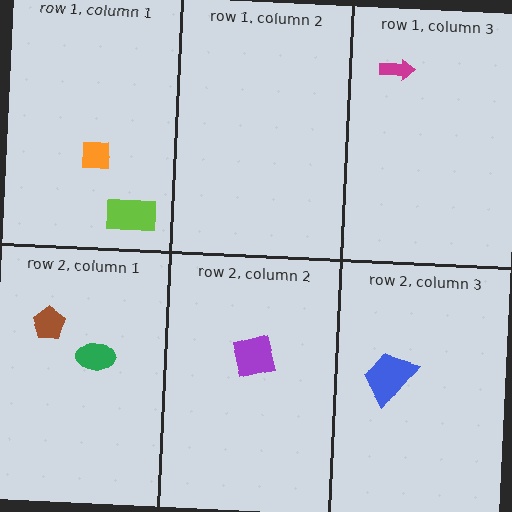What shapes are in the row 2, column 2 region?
The purple square.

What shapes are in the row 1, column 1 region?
The orange square, the lime rectangle.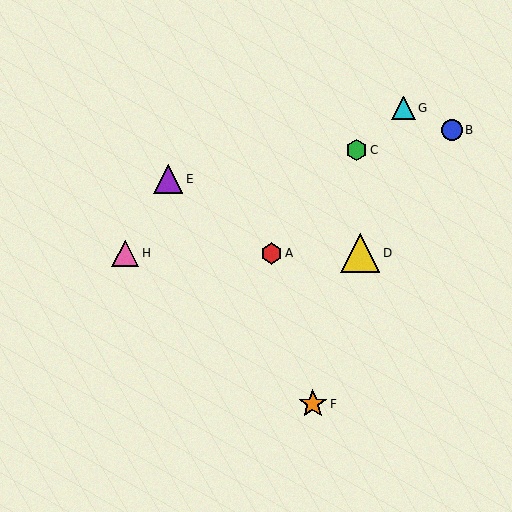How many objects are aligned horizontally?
3 objects (A, D, H) are aligned horizontally.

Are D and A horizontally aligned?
Yes, both are at y≈253.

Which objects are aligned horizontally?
Objects A, D, H are aligned horizontally.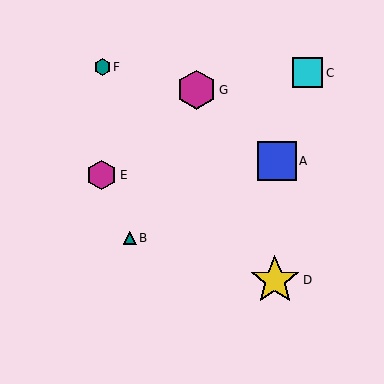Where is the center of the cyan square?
The center of the cyan square is at (308, 73).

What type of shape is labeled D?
Shape D is a yellow star.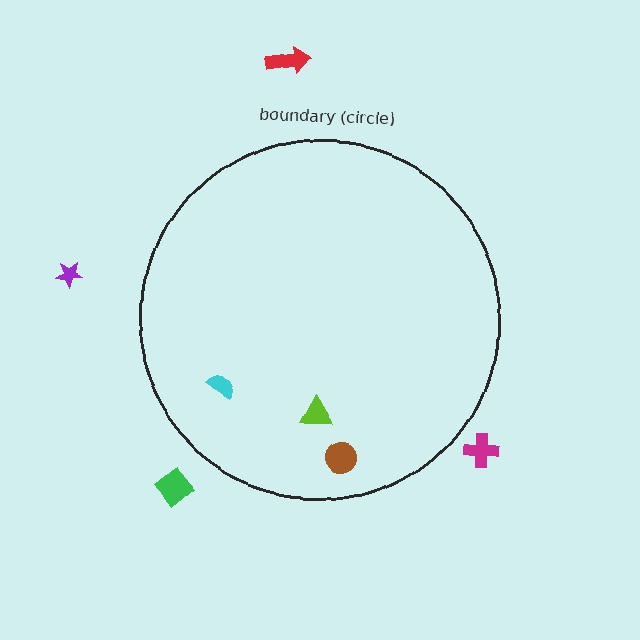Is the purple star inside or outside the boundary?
Outside.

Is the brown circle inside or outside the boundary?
Inside.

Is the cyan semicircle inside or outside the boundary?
Inside.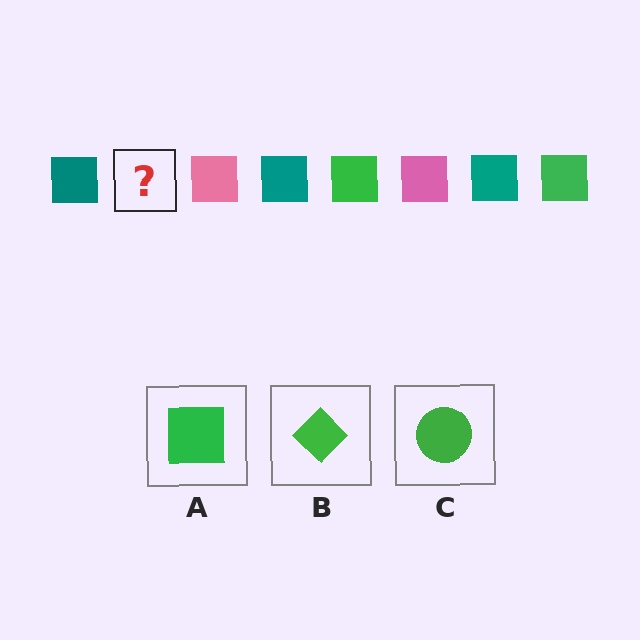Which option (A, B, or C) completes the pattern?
A.